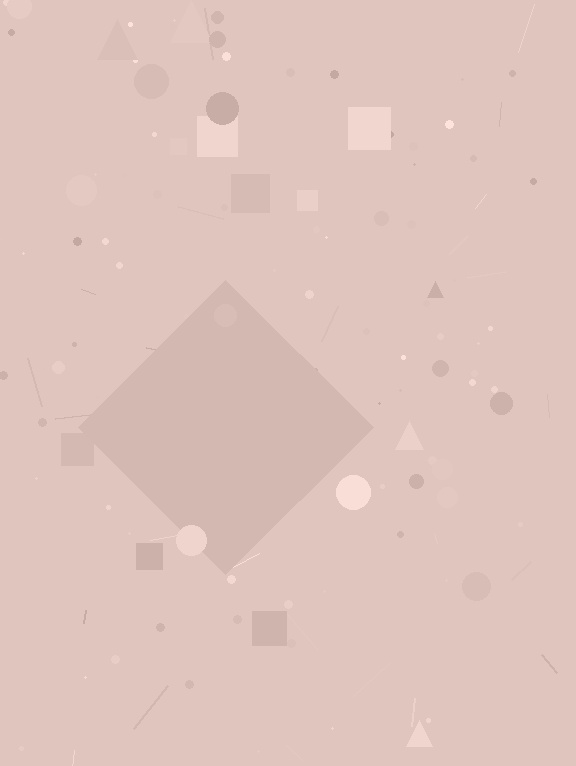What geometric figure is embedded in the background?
A diamond is embedded in the background.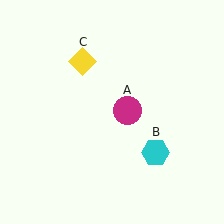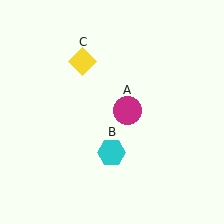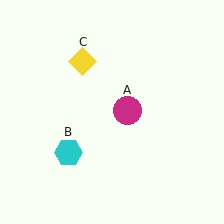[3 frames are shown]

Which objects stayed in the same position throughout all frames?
Magenta circle (object A) and yellow diamond (object C) remained stationary.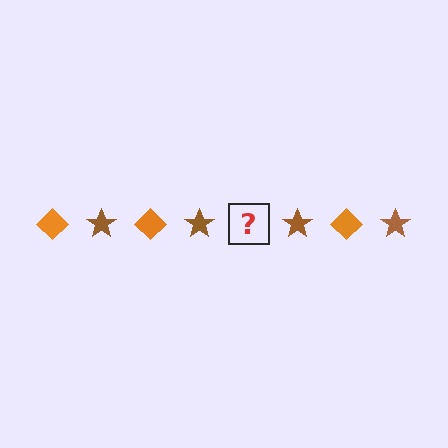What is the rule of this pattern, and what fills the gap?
The rule is that the pattern alternates between orange diamond and brown star. The gap should be filled with an orange diamond.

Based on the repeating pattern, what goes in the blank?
The blank should be an orange diamond.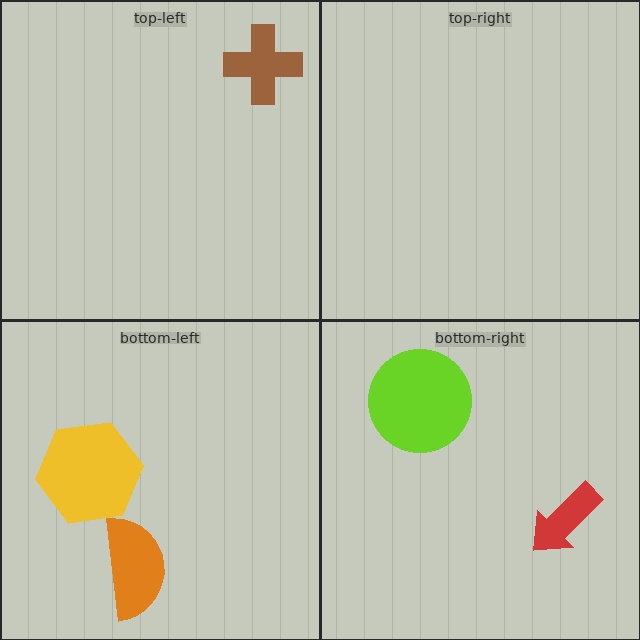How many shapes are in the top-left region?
1.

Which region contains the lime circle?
The bottom-right region.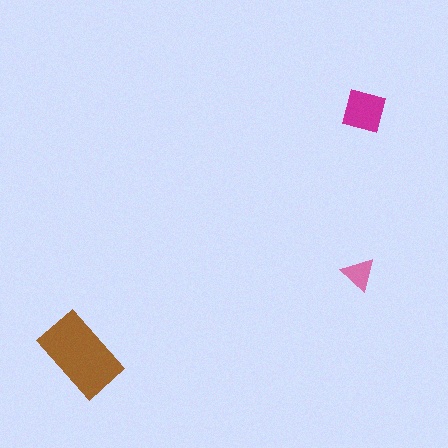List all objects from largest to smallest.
The brown rectangle, the magenta square, the pink triangle.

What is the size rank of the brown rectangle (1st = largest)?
1st.